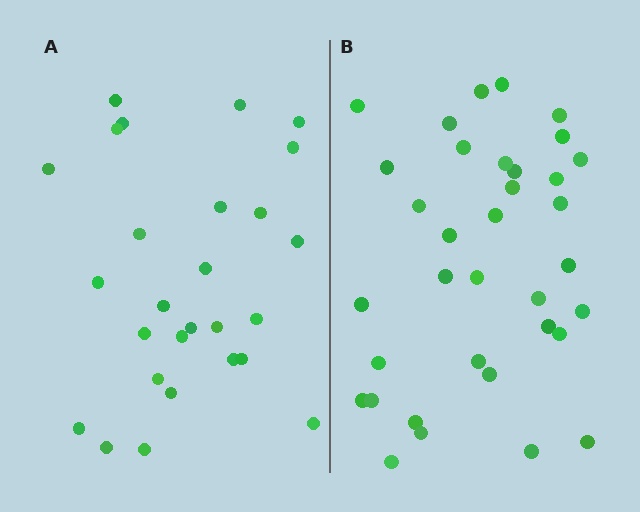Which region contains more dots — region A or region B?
Region B (the right region) has more dots.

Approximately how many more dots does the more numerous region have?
Region B has roughly 8 or so more dots than region A.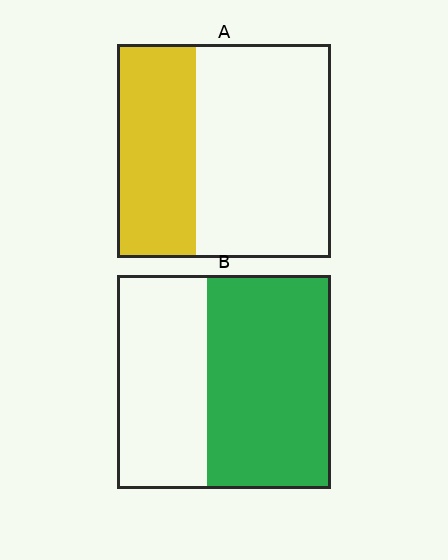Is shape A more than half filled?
No.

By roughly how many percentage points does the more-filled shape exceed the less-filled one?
By roughly 20 percentage points (B over A).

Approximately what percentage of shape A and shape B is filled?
A is approximately 35% and B is approximately 60%.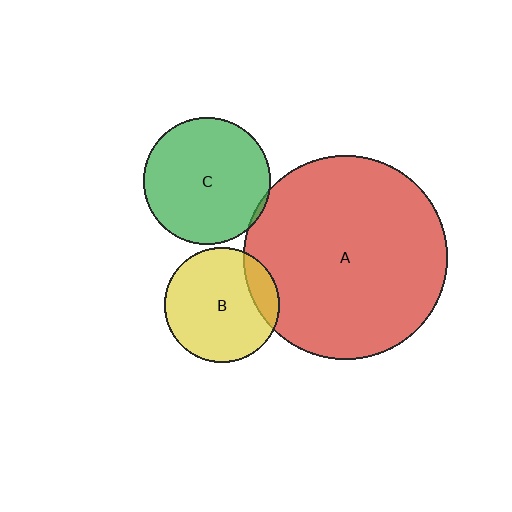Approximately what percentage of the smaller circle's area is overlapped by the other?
Approximately 5%.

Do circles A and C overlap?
Yes.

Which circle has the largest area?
Circle A (red).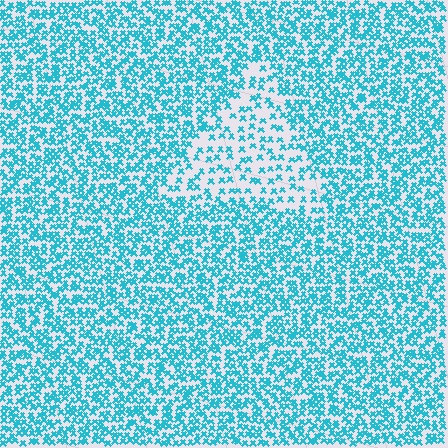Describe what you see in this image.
The image contains small cyan elements arranged at two different densities. A triangle-shaped region is visible where the elements are less densely packed than the surrounding area.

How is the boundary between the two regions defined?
The boundary is defined by a change in element density (approximately 2.2x ratio). All elements are the same color, size, and shape.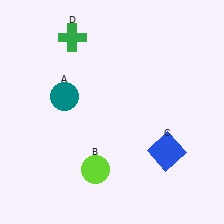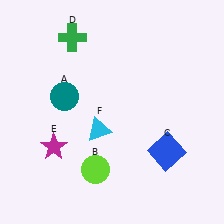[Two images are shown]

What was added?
A magenta star (E), a cyan triangle (F) were added in Image 2.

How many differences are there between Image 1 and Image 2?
There are 2 differences between the two images.